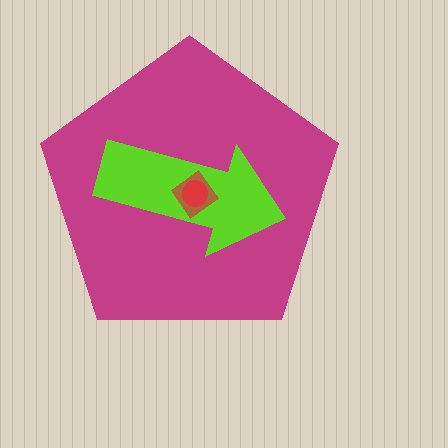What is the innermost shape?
The red circle.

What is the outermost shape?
The magenta pentagon.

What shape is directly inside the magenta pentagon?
The lime arrow.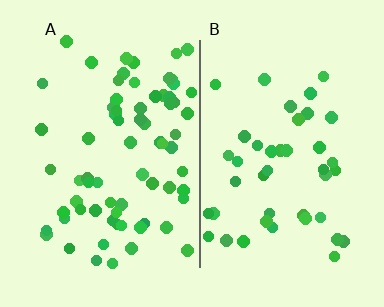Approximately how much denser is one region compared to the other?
Approximately 1.7× — region A over region B.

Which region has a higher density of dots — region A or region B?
A (the left).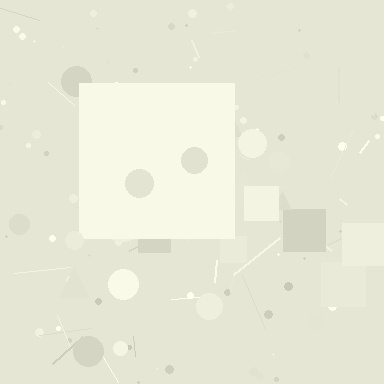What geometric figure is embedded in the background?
A square is embedded in the background.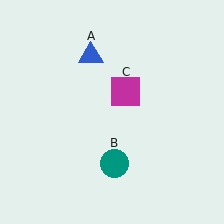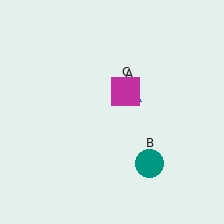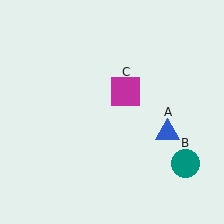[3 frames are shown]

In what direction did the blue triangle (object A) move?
The blue triangle (object A) moved down and to the right.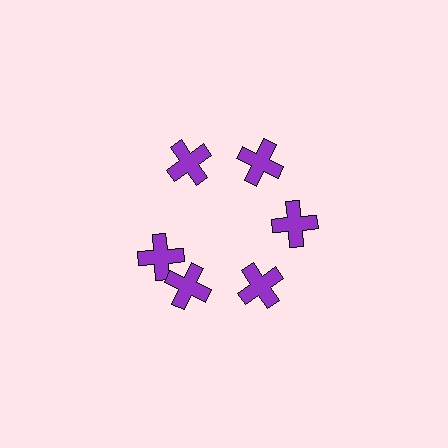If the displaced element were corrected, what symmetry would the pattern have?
It would have 6-fold rotational symmetry — the pattern would map onto itself every 60 degrees.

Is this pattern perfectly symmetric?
No. The 6 purple crosses are arranged in a ring, but one element near the 9 o'clock position is rotated out of alignment along the ring, breaking the 6-fold rotational symmetry.